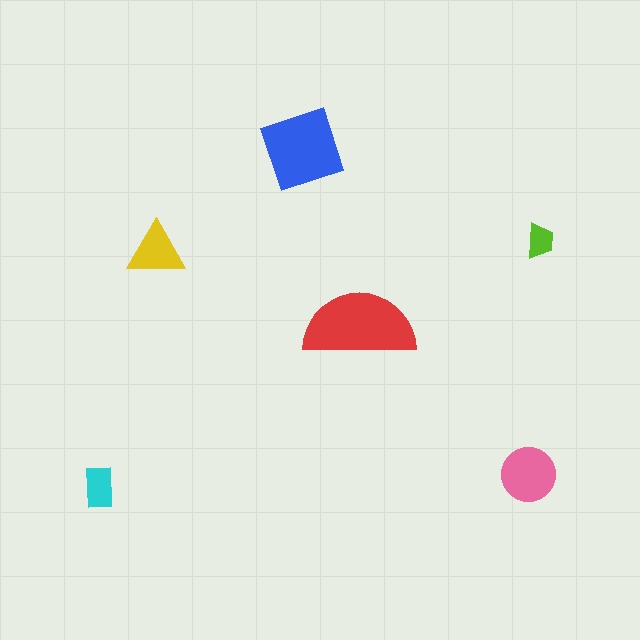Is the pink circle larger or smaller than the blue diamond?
Smaller.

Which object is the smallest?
The lime trapezoid.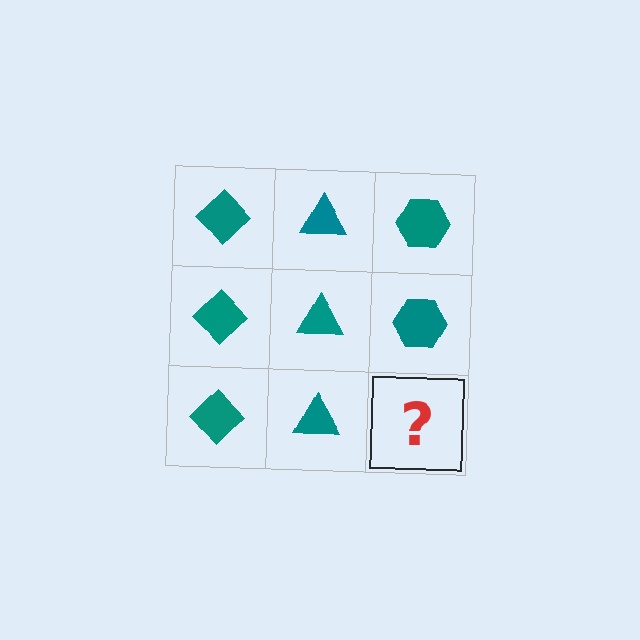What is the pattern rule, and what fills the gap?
The rule is that each column has a consistent shape. The gap should be filled with a teal hexagon.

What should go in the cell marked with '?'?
The missing cell should contain a teal hexagon.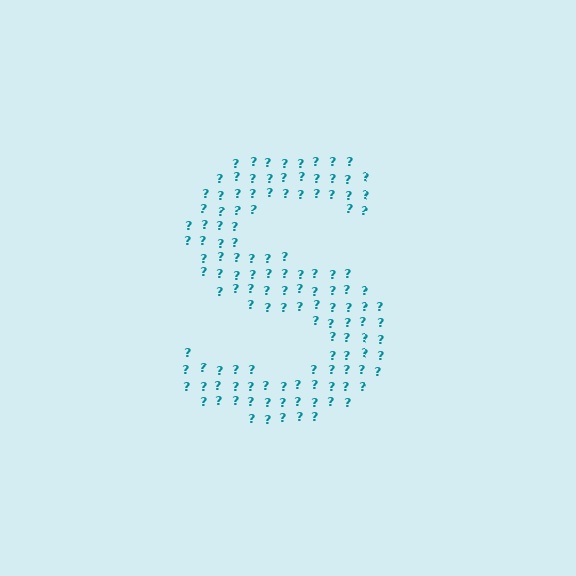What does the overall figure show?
The overall figure shows the letter S.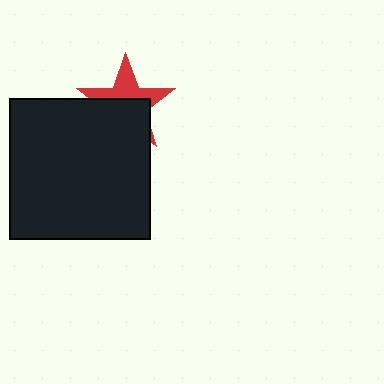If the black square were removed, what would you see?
You would see the complete red star.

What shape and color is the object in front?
The object in front is a black square.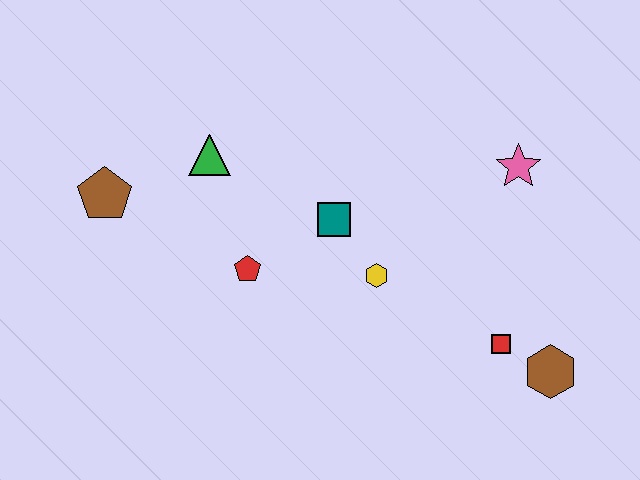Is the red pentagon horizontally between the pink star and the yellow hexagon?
No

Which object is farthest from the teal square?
The brown hexagon is farthest from the teal square.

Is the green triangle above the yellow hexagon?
Yes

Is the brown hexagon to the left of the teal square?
No